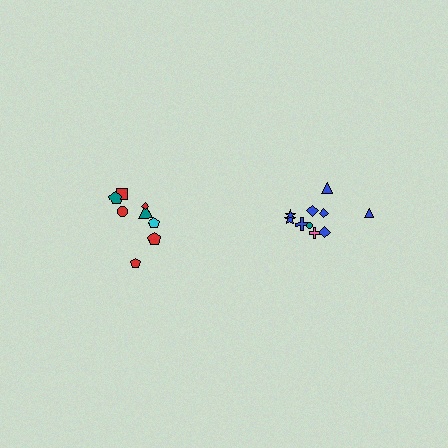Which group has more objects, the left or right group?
The right group.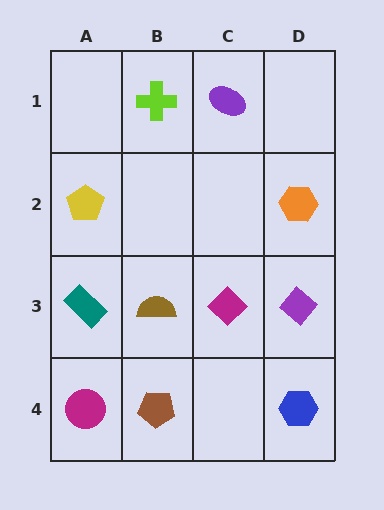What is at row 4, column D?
A blue hexagon.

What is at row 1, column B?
A lime cross.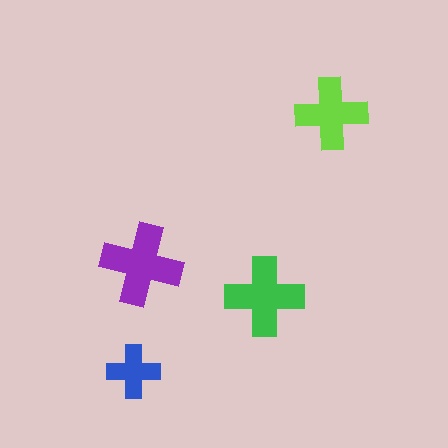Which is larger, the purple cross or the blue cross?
The purple one.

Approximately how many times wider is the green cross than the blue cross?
About 1.5 times wider.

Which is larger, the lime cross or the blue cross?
The lime one.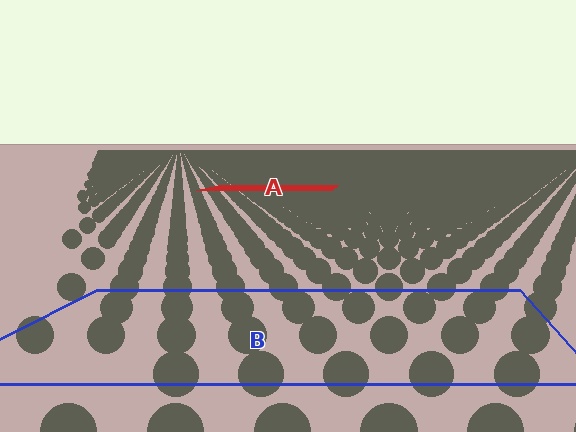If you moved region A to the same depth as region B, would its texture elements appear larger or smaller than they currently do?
They would appear larger. At a closer depth, the same texture elements are projected at a bigger on-screen size.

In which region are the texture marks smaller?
The texture marks are smaller in region A, because it is farther away.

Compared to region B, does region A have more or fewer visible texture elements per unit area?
Region A has more texture elements per unit area — they are packed more densely because it is farther away.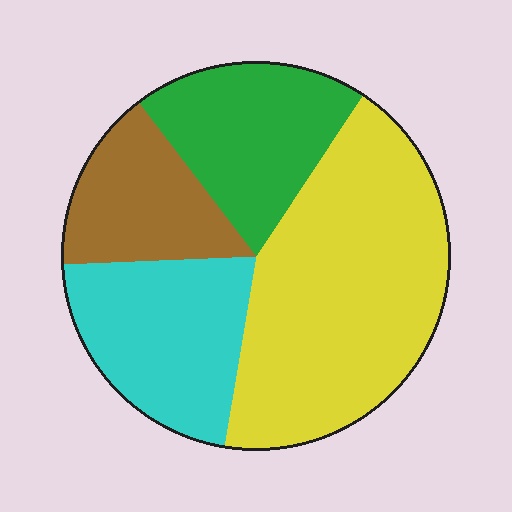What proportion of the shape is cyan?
Cyan covers about 20% of the shape.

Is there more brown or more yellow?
Yellow.